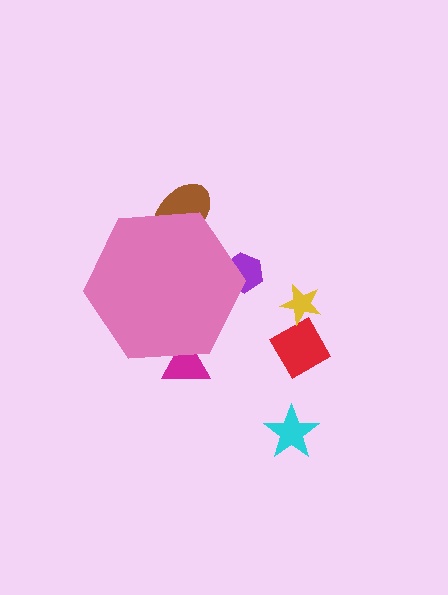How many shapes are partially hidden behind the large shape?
3 shapes are partially hidden.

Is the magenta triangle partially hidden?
Yes, the magenta triangle is partially hidden behind the pink hexagon.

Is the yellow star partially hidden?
No, the yellow star is fully visible.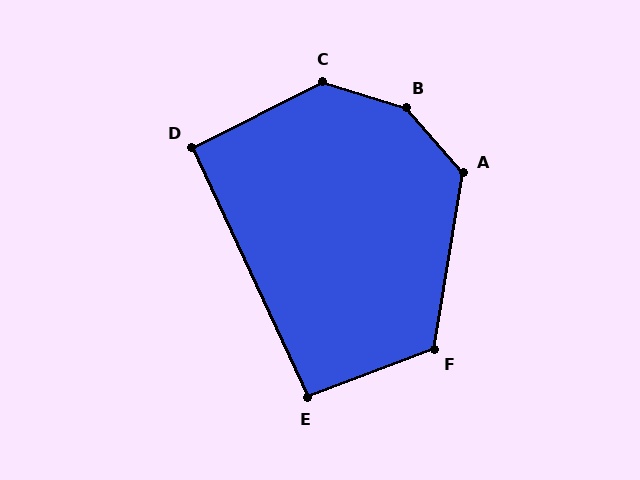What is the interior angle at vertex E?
Approximately 94 degrees (approximately right).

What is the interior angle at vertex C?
Approximately 136 degrees (obtuse).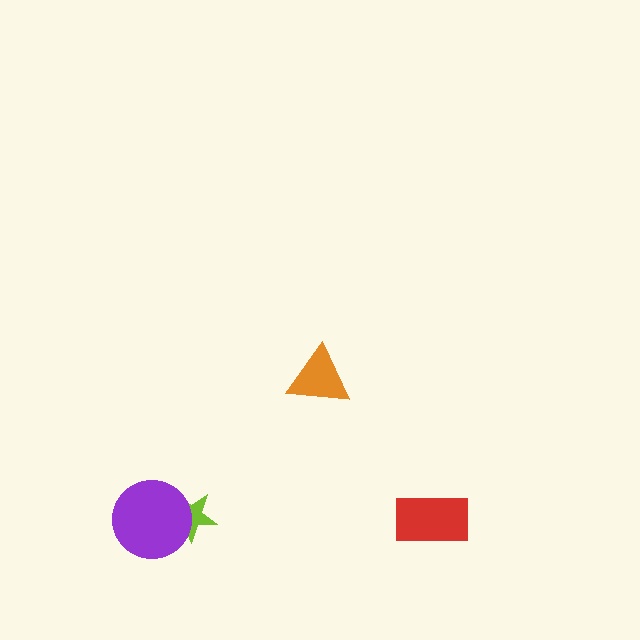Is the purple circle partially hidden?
No, no other shape covers it.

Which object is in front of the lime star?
The purple circle is in front of the lime star.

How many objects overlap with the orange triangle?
0 objects overlap with the orange triangle.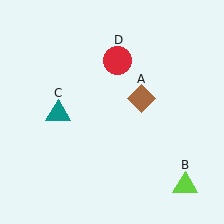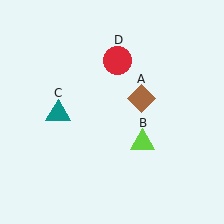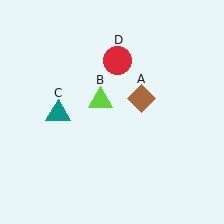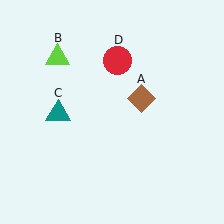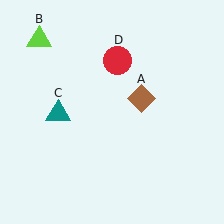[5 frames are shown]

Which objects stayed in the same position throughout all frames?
Brown diamond (object A) and teal triangle (object C) and red circle (object D) remained stationary.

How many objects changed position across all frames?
1 object changed position: lime triangle (object B).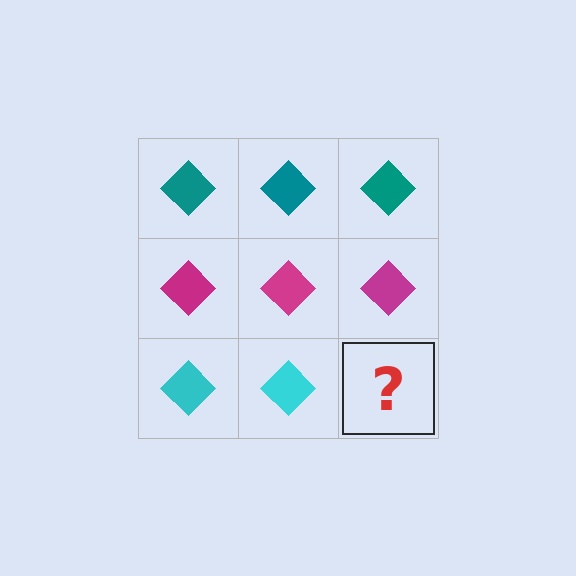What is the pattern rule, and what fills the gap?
The rule is that each row has a consistent color. The gap should be filled with a cyan diamond.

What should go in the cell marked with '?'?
The missing cell should contain a cyan diamond.